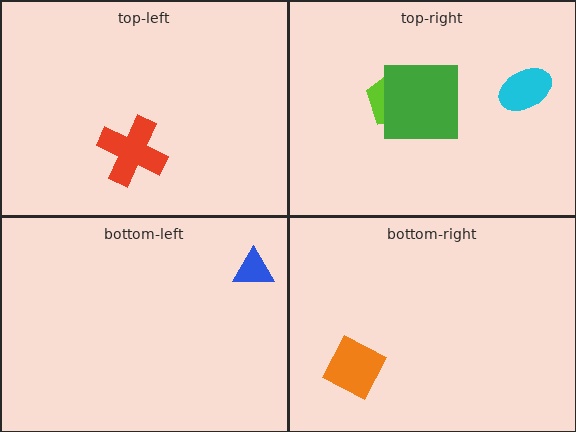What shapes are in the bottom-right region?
The orange diamond.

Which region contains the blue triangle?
The bottom-left region.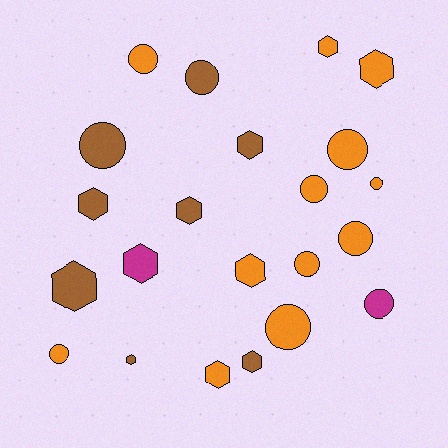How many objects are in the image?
There are 22 objects.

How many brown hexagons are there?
There are 6 brown hexagons.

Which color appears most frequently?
Orange, with 12 objects.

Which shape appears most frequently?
Circle, with 11 objects.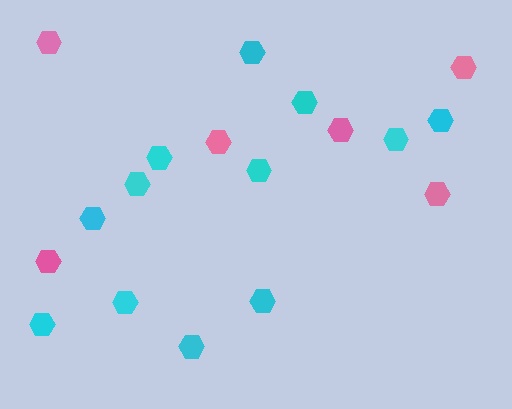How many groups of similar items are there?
There are 2 groups: one group of pink hexagons (6) and one group of cyan hexagons (12).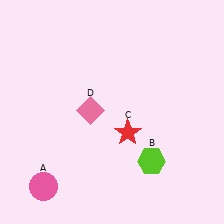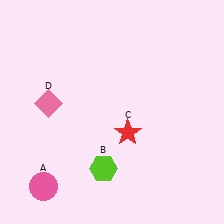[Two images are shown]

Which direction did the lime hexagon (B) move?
The lime hexagon (B) moved left.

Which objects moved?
The objects that moved are: the lime hexagon (B), the pink diamond (D).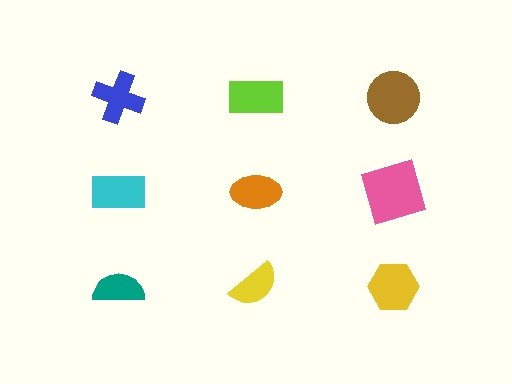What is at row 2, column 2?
An orange ellipse.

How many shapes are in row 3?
3 shapes.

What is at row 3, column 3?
A yellow hexagon.